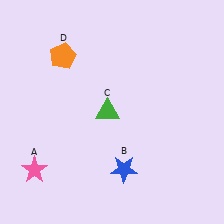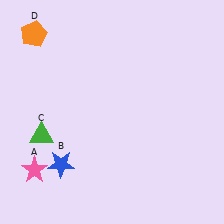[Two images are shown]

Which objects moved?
The objects that moved are: the blue star (B), the green triangle (C), the orange pentagon (D).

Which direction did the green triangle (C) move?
The green triangle (C) moved left.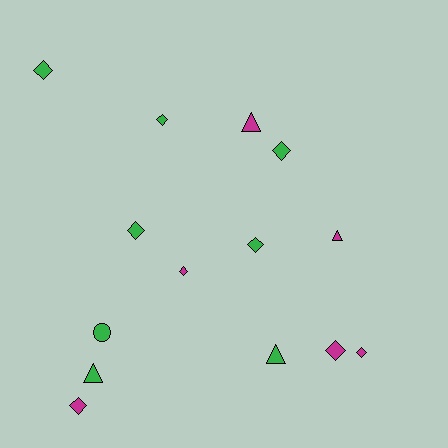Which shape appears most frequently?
Diamond, with 9 objects.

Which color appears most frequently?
Green, with 8 objects.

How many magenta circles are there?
There are no magenta circles.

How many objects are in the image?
There are 14 objects.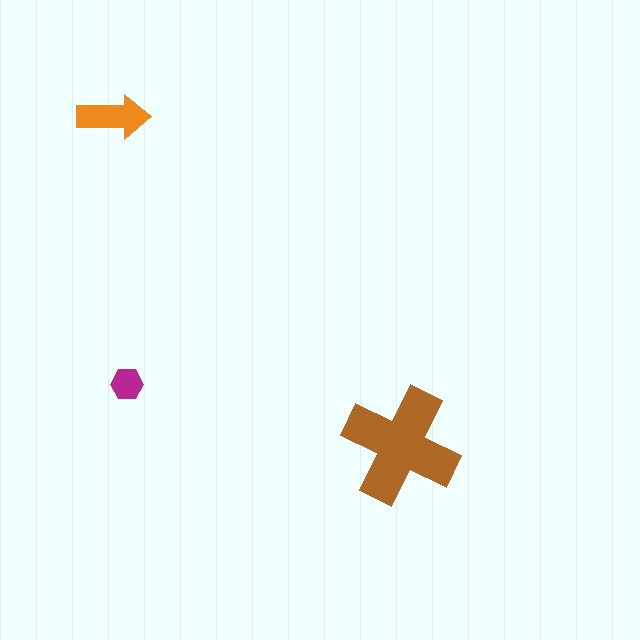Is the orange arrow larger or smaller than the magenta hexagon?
Larger.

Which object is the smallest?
The magenta hexagon.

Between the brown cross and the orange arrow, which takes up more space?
The brown cross.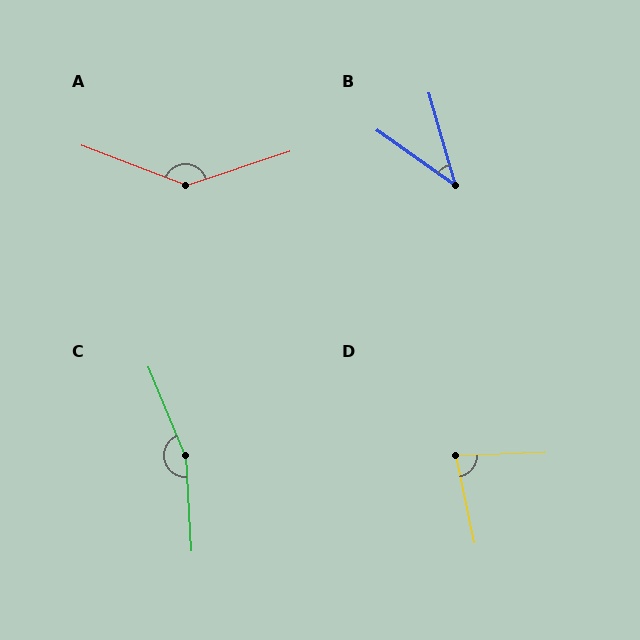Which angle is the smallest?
B, at approximately 39 degrees.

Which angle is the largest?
C, at approximately 161 degrees.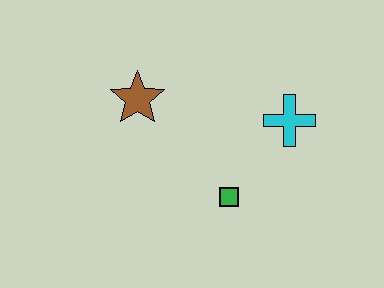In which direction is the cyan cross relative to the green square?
The cyan cross is above the green square.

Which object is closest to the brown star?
The green square is closest to the brown star.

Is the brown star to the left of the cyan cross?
Yes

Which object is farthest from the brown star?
The cyan cross is farthest from the brown star.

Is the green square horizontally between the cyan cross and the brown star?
Yes